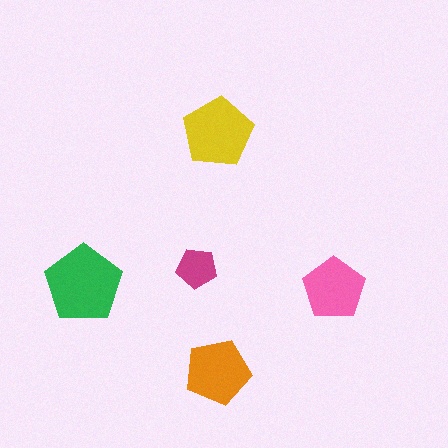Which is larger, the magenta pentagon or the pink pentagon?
The pink one.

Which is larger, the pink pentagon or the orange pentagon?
The orange one.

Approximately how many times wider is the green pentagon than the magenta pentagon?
About 2 times wider.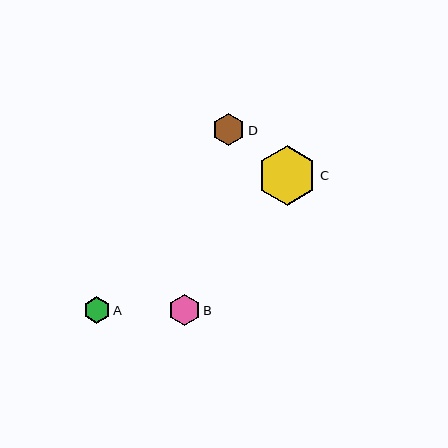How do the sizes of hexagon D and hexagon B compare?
Hexagon D and hexagon B are approximately the same size.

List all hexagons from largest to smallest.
From largest to smallest: C, D, B, A.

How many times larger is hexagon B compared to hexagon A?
Hexagon B is approximately 1.2 times the size of hexagon A.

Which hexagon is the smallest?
Hexagon A is the smallest with a size of approximately 27 pixels.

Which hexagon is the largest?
Hexagon C is the largest with a size of approximately 60 pixels.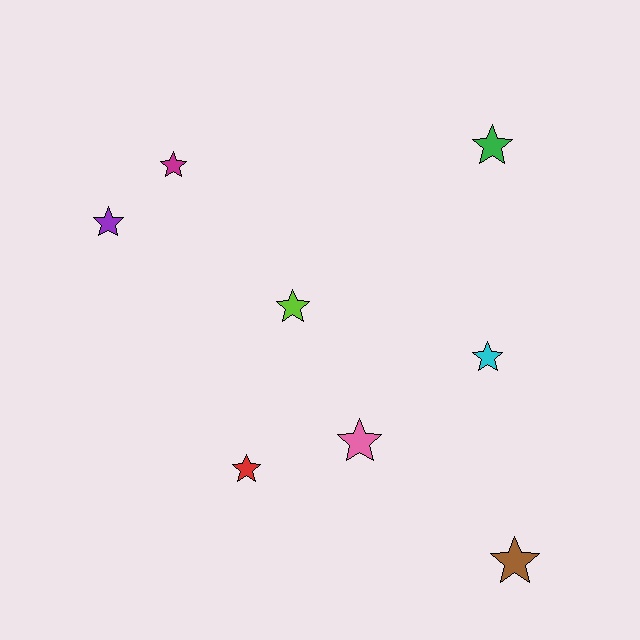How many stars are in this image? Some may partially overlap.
There are 8 stars.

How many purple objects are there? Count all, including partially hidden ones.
There is 1 purple object.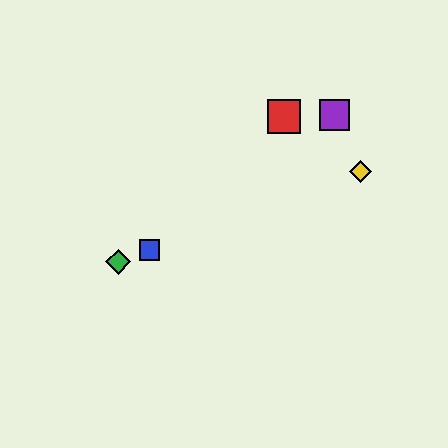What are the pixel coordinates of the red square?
The red square is at (284, 117).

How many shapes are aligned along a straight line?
3 shapes (the blue square, the green diamond, the yellow diamond) are aligned along a straight line.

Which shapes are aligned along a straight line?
The blue square, the green diamond, the yellow diamond are aligned along a straight line.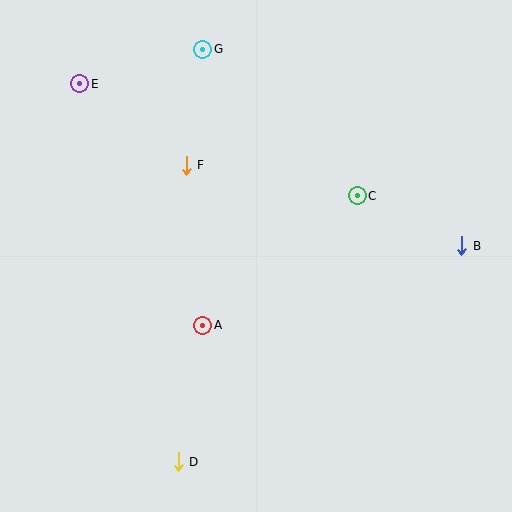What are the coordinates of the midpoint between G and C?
The midpoint between G and C is at (280, 122).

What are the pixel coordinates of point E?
Point E is at (80, 84).